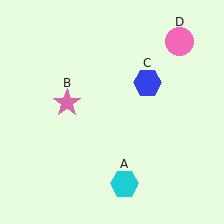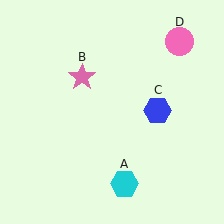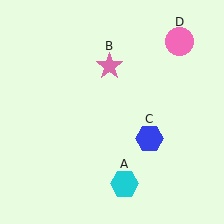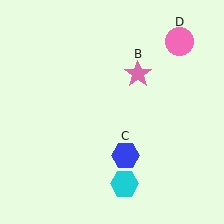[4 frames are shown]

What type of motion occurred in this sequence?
The pink star (object B), blue hexagon (object C) rotated clockwise around the center of the scene.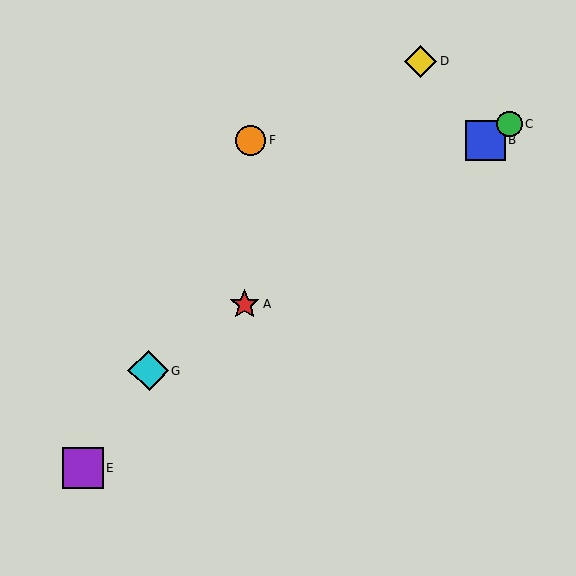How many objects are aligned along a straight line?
4 objects (A, B, C, G) are aligned along a straight line.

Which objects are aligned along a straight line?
Objects A, B, C, G are aligned along a straight line.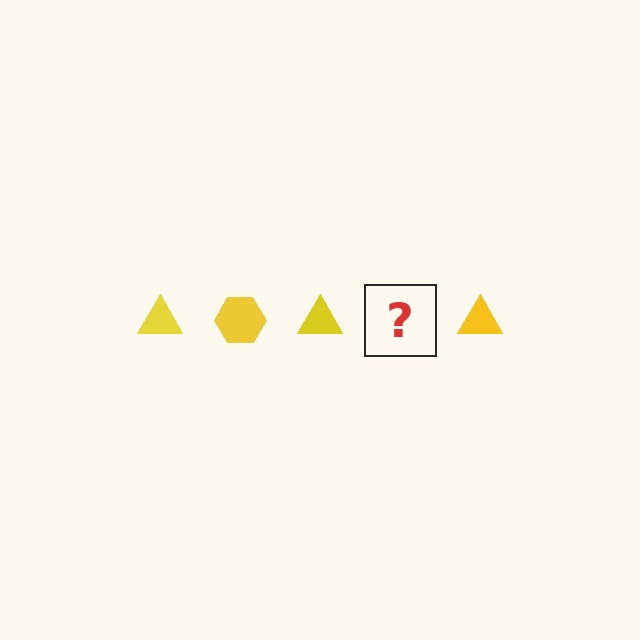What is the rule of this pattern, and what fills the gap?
The rule is that the pattern cycles through triangle, hexagon shapes in yellow. The gap should be filled with a yellow hexagon.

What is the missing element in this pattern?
The missing element is a yellow hexagon.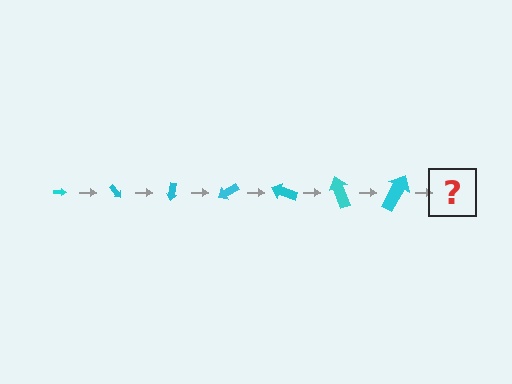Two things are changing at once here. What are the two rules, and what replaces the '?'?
The two rules are that the arrow grows larger each step and it rotates 50 degrees each step. The '?' should be an arrow, larger than the previous one and rotated 350 degrees from the start.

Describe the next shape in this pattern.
It should be an arrow, larger than the previous one and rotated 350 degrees from the start.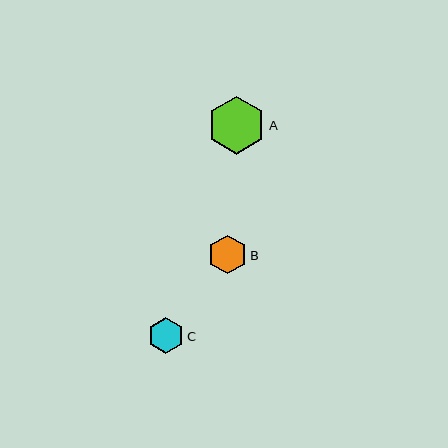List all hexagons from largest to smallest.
From largest to smallest: A, B, C.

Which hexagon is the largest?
Hexagon A is the largest with a size of approximately 58 pixels.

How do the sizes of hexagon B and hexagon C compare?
Hexagon B and hexagon C are approximately the same size.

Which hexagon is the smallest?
Hexagon C is the smallest with a size of approximately 36 pixels.